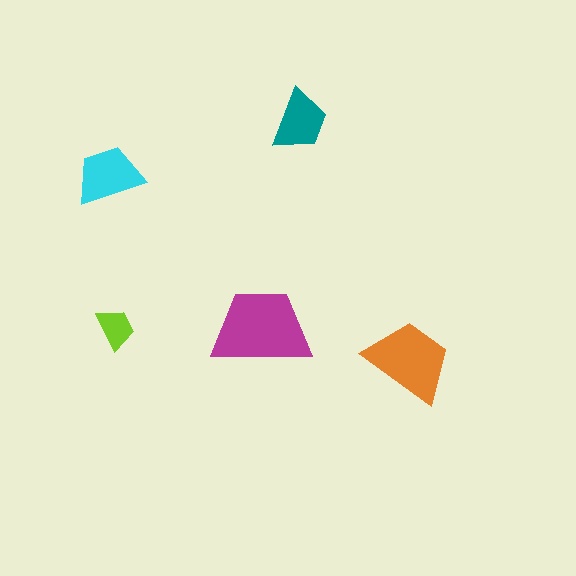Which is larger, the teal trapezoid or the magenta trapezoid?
The magenta one.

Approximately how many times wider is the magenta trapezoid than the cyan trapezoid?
About 1.5 times wider.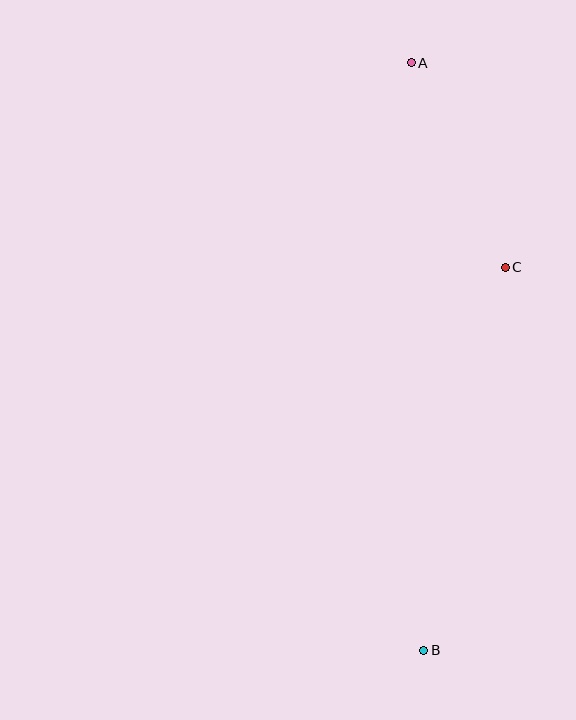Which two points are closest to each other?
Points A and C are closest to each other.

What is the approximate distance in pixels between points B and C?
The distance between B and C is approximately 391 pixels.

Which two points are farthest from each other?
Points A and B are farthest from each other.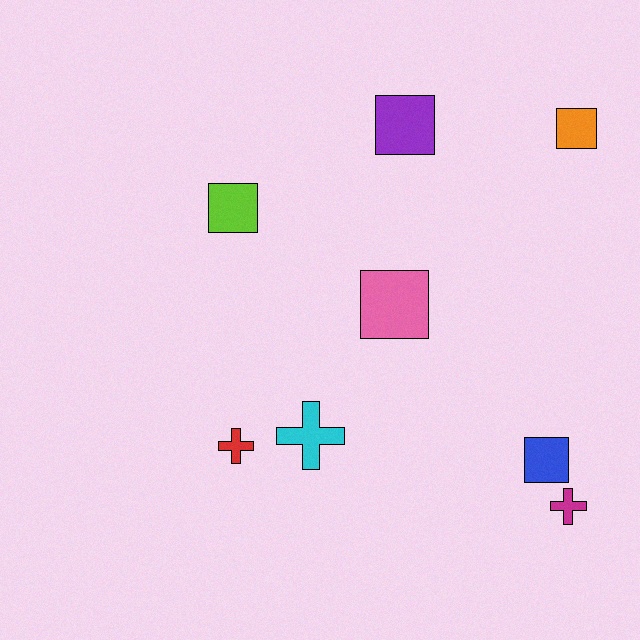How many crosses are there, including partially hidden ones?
There are 3 crosses.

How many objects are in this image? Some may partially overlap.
There are 8 objects.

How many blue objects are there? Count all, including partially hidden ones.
There is 1 blue object.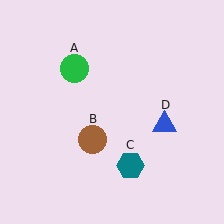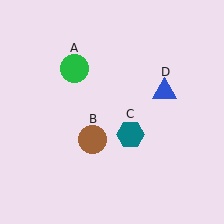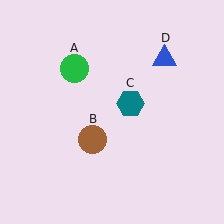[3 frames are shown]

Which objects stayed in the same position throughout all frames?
Green circle (object A) and brown circle (object B) remained stationary.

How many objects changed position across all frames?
2 objects changed position: teal hexagon (object C), blue triangle (object D).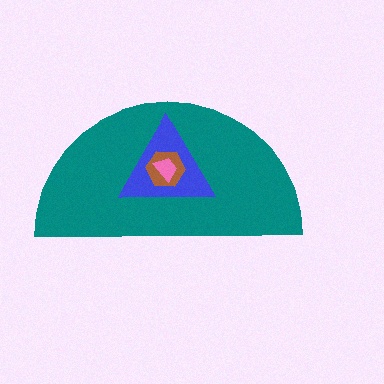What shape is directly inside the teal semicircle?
The blue triangle.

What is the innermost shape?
The pink trapezoid.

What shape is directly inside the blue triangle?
The brown hexagon.